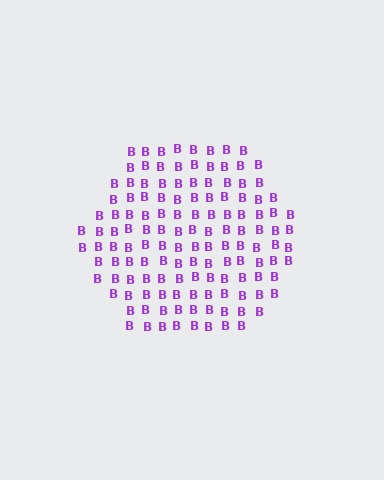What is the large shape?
The large shape is a hexagon.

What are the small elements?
The small elements are letter B's.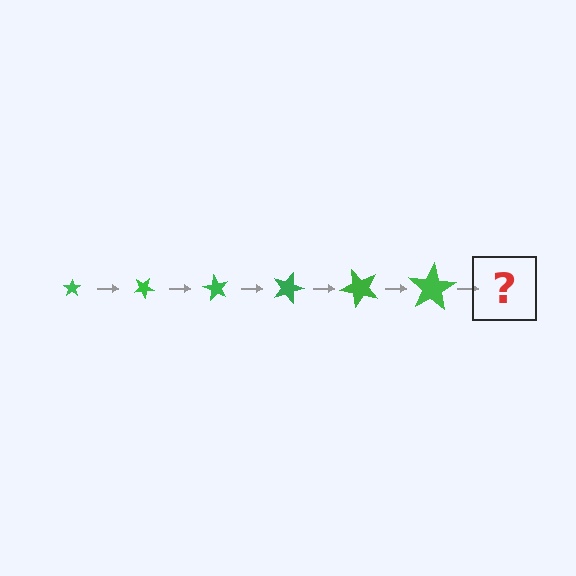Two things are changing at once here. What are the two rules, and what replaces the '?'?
The two rules are that the star grows larger each step and it rotates 30 degrees each step. The '?' should be a star, larger than the previous one and rotated 180 degrees from the start.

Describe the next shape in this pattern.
It should be a star, larger than the previous one and rotated 180 degrees from the start.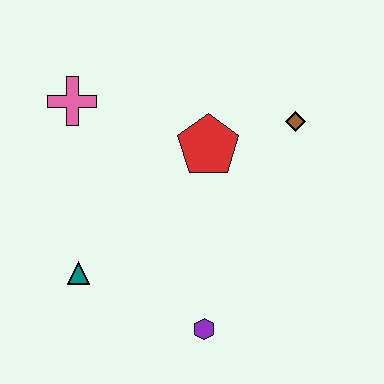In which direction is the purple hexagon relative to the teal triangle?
The purple hexagon is to the right of the teal triangle.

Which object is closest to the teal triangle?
The purple hexagon is closest to the teal triangle.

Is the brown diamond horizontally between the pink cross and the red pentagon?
No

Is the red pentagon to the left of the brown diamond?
Yes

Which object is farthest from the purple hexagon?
The pink cross is farthest from the purple hexagon.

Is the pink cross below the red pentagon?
No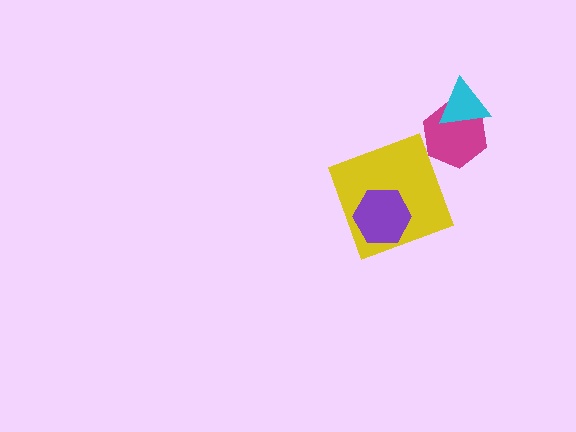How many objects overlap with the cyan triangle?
1 object overlaps with the cyan triangle.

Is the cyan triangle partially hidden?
No, no other shape covers it.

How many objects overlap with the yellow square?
1 object overlaps with the yellow square.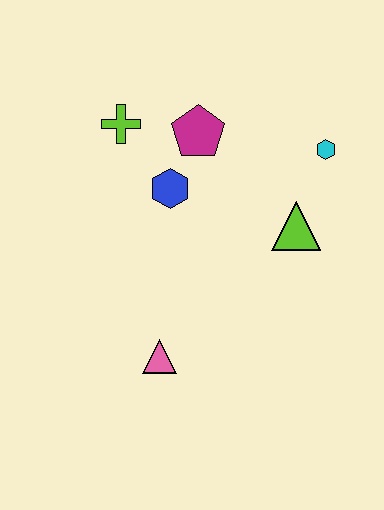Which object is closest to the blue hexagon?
The magenta pentagon is closest to the blue hexagon.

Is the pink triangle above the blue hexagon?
No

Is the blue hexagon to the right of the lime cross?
Yes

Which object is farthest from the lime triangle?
The lime cross is farthest from the lime triangle.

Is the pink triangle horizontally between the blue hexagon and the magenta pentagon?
No